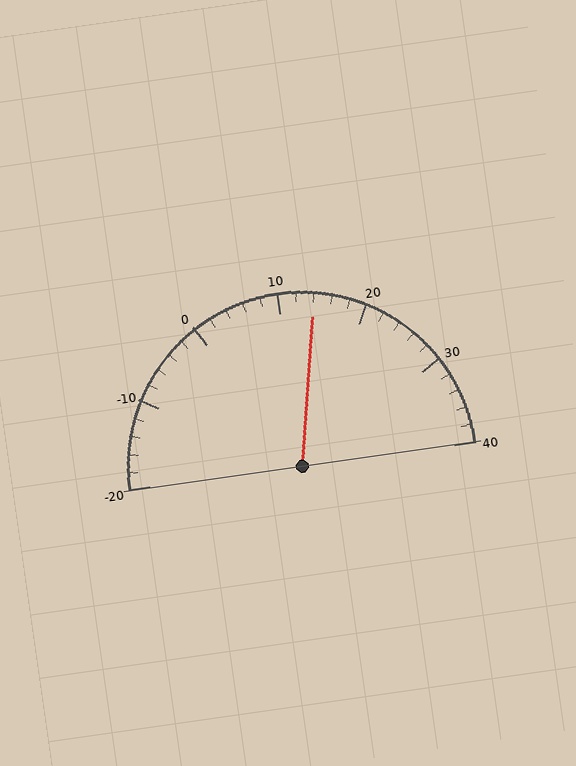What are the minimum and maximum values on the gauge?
The gauge ranges from -20 to 40.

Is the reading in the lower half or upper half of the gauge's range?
The reading is in the upper half of the range (-20 to 40).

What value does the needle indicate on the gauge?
The needle indicates approximately 14.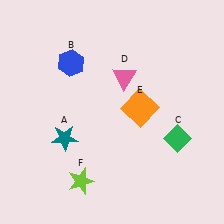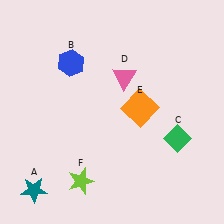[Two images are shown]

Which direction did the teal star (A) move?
The teal star (A) moved down.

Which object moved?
The teal star (A) moved down.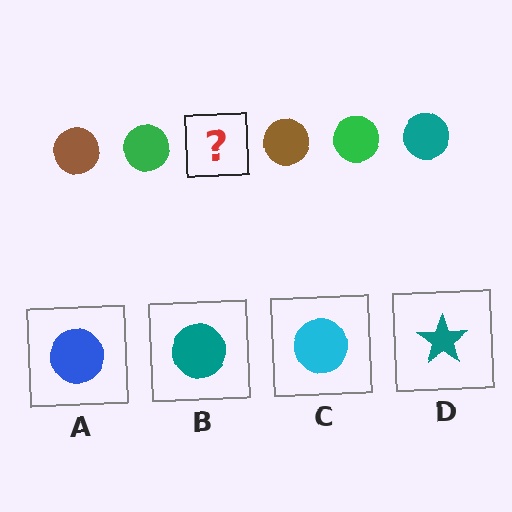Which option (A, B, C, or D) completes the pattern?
B.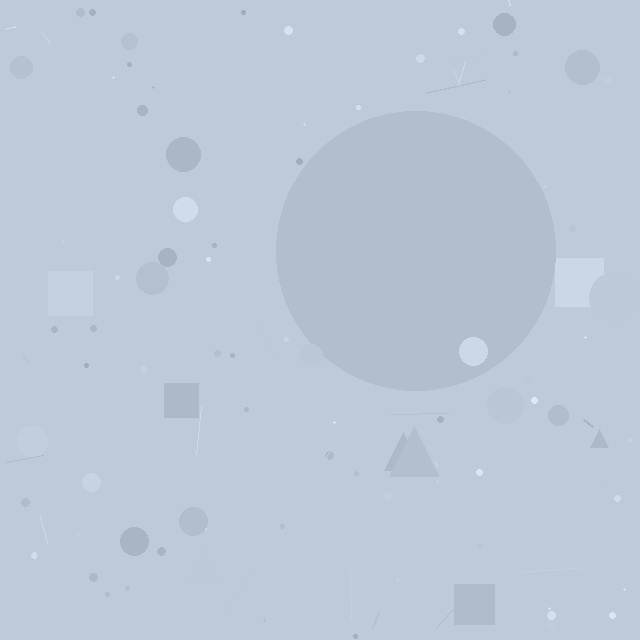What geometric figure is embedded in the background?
A circle is embedded in the background.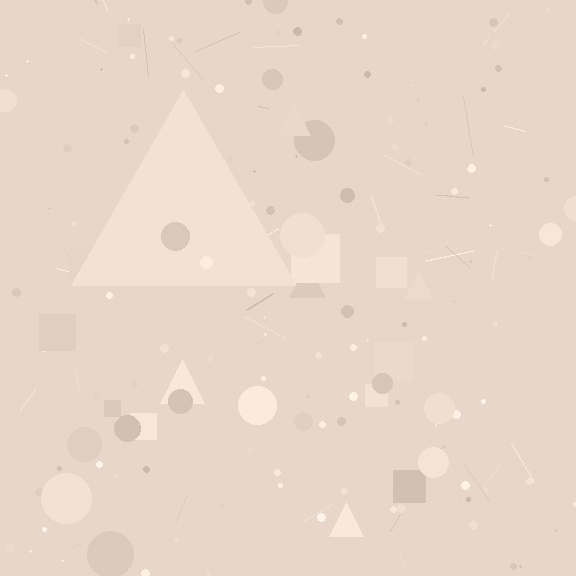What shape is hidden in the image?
A triangle is hidden in the image.